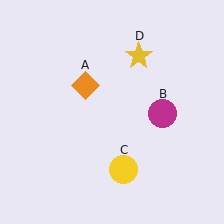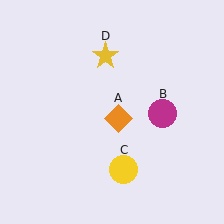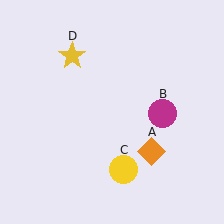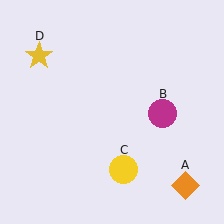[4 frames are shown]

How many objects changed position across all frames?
2 objects changed position: orange diamond (object A), yellow star (object D).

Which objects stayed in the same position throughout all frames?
Magenta circle (object B) and yellow circle (object C) remained stationary.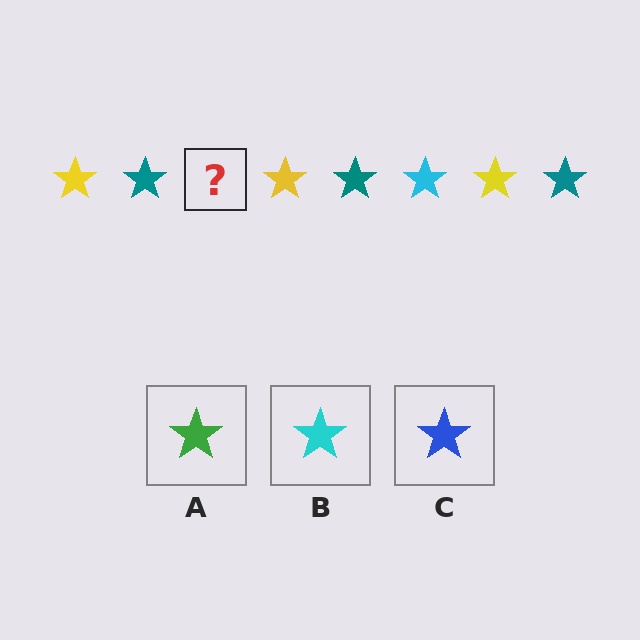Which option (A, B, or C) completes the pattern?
B.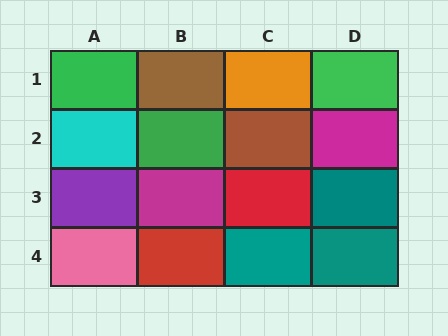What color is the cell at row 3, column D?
Teal.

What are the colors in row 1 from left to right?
Green, brown, orange, green.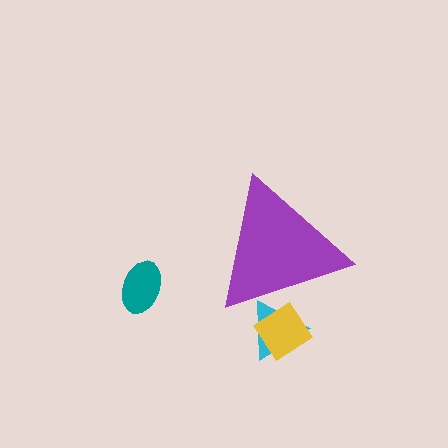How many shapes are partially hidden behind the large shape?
2 shapes are partially hidden.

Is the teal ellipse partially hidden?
No, the teal ellipse is fully visible.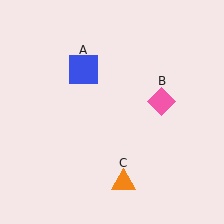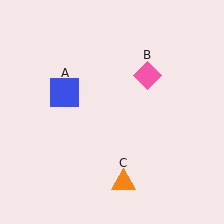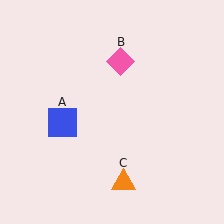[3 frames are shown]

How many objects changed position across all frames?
2 objects changed position: blue square (object A), pink diamond (object B).